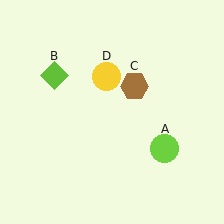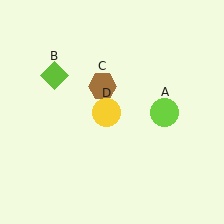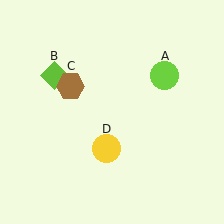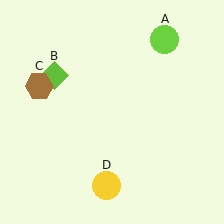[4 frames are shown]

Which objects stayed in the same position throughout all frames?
Lime diamond (object B) remained stationary.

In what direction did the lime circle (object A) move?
The lime circle (object A) moved up.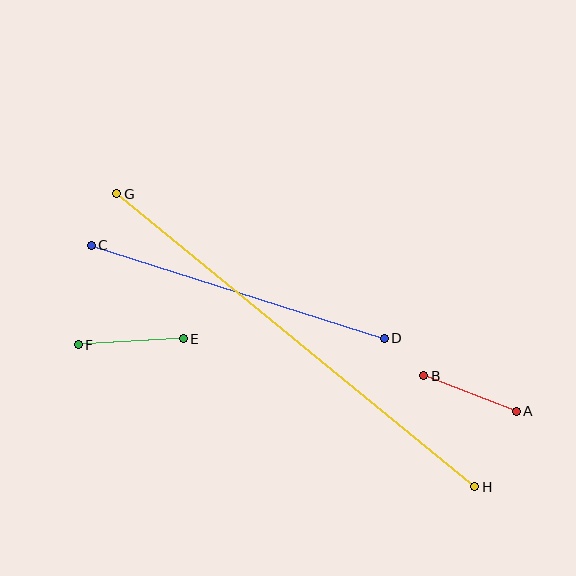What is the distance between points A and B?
The distance is approximately 99 pixels.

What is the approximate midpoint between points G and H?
The midpoint is at approximately (296, 340) pixels.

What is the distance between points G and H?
The distance is approximately 463 pixels.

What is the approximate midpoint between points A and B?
The midpoint is at approximately (470, 393) pixels.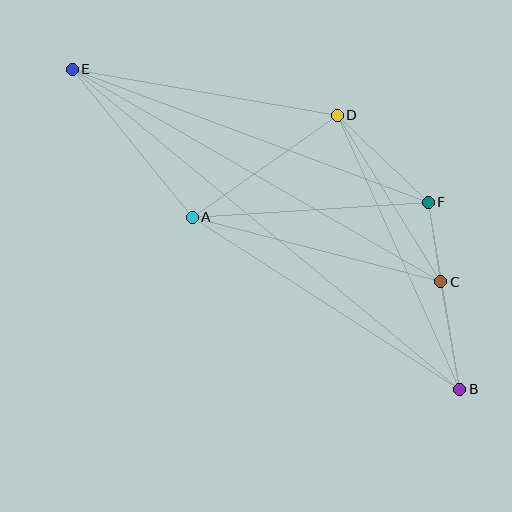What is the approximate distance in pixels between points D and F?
The distance between D and F is approximately 126 pixels.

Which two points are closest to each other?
Points C and F are closest to each other.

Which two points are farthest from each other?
Points B and E are farthest from each other.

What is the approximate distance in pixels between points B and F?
The distance between B and F is approximately 190 pixels.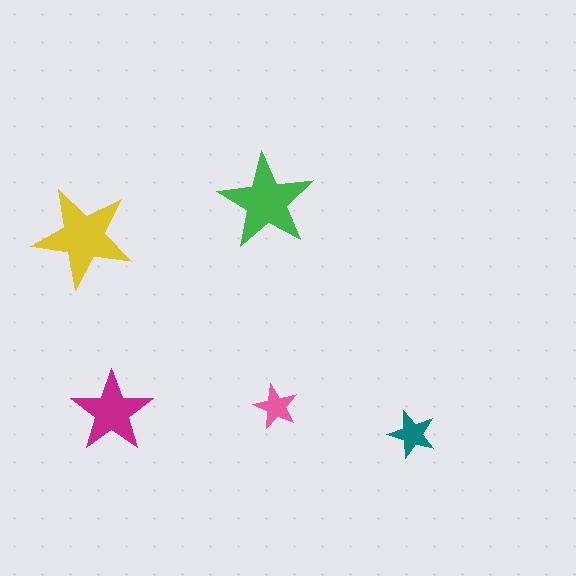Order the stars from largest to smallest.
the yellow one, the green one, the magenta one, the teal one, the pink one.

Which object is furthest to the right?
The teal star is rightmost.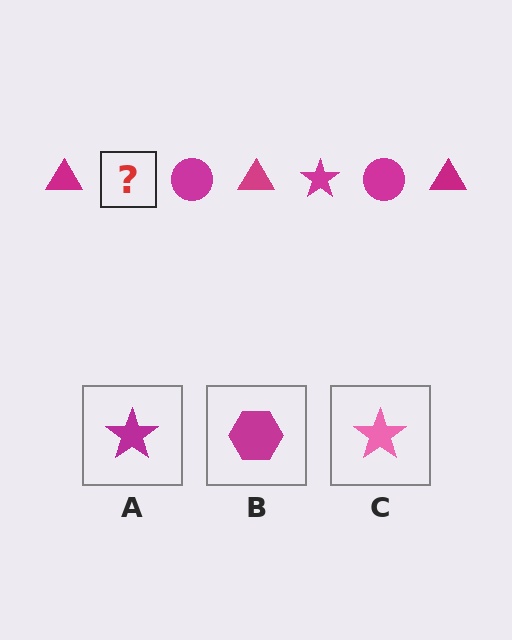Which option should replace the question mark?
Option A.